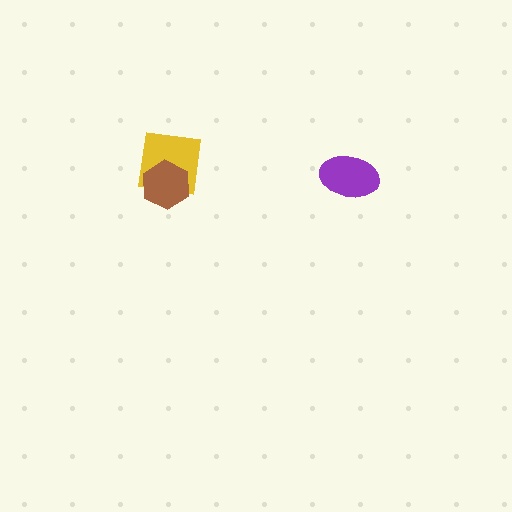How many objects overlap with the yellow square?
1 object overlaps with the yellow square.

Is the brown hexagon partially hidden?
No, no other shape covers it.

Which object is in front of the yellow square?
The brown hexagon is in front of the yellow square.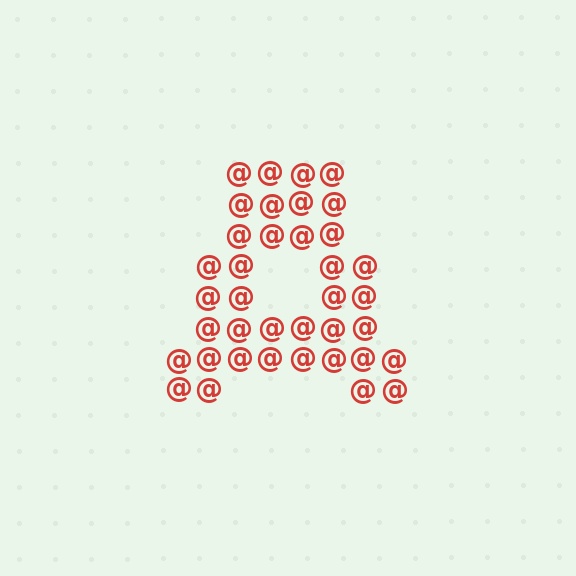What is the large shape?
The large shape is the letter A.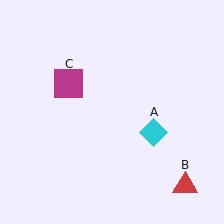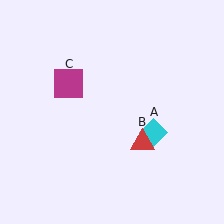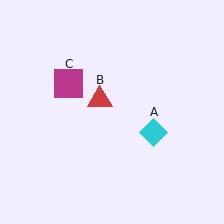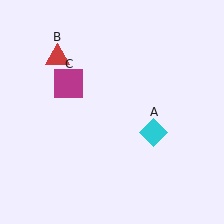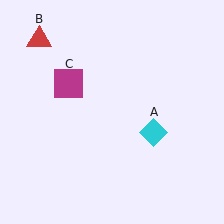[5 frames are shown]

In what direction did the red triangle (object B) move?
The red triangle (object B) moved up and to the left.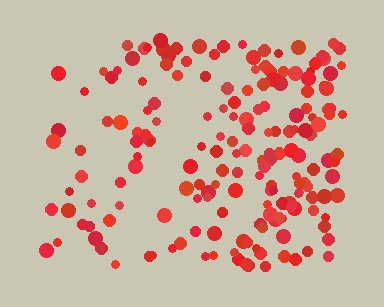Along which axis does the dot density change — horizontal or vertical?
Horizontal.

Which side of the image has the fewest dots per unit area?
The left.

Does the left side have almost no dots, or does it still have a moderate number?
Still a moderate number, just noticeably fewer than the right.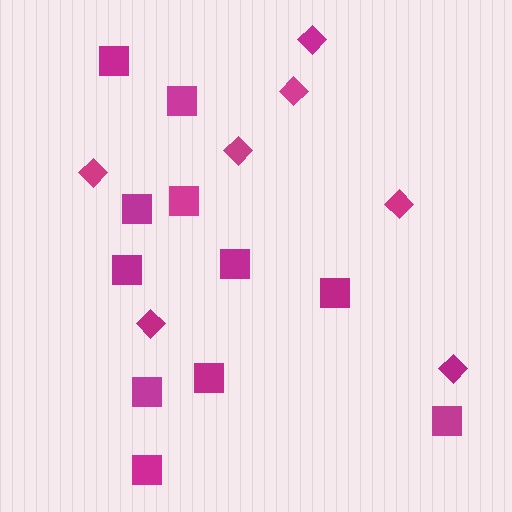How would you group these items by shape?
There are 2 groups: one group of squares (11) and one group of diamonds (7).